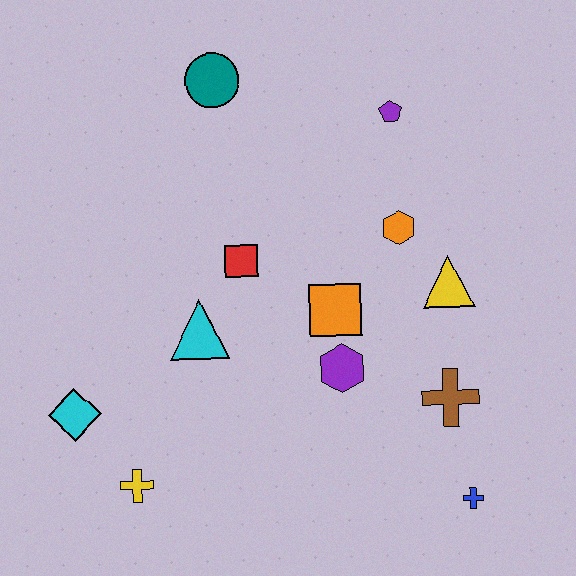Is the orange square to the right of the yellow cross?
Yes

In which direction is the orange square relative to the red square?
The orange square is to the right of the red square.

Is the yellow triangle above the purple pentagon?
No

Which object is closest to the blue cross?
The brown cross is closest to the blue cross.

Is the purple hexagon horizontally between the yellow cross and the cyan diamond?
No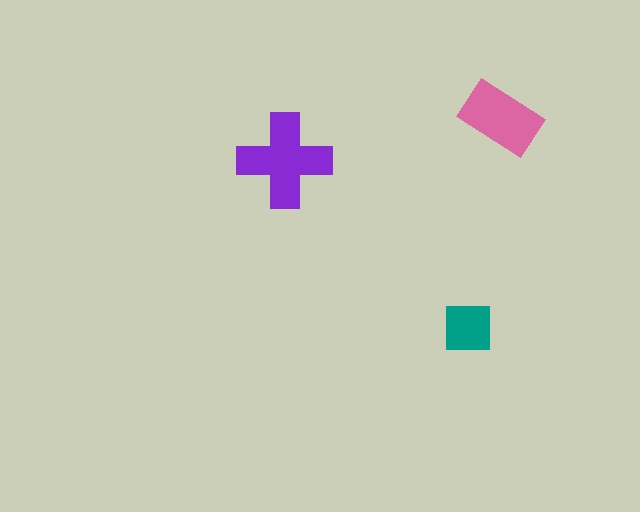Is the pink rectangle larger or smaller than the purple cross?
Smaller.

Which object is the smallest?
The teal square.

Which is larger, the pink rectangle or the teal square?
The pink rectangle.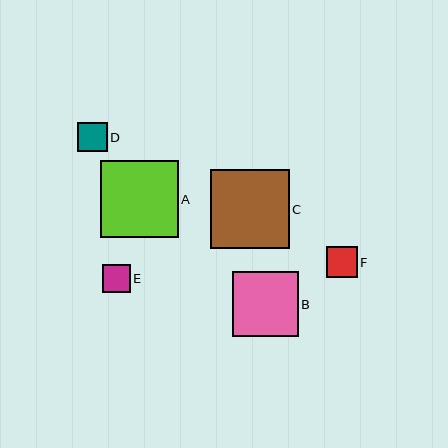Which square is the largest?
Square C is the largest with a size of approximately 79 pixels.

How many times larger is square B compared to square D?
Square B is approximately 2.2 times the size of square D.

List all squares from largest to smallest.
From largest to smallest: C, A, B, F, D, E.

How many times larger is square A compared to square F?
Square A is approximately 2.5 times the size of square F.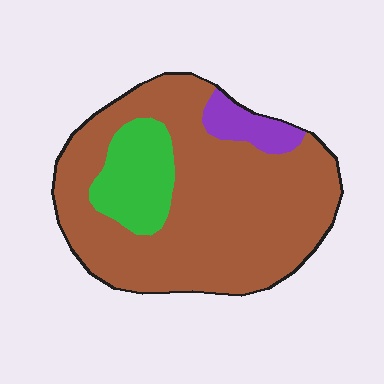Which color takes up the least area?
Purple, at roughly 5%.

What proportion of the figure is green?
Green takes up about one sixth (1/6) of the figure.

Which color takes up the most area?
Brown, at roughly 80%.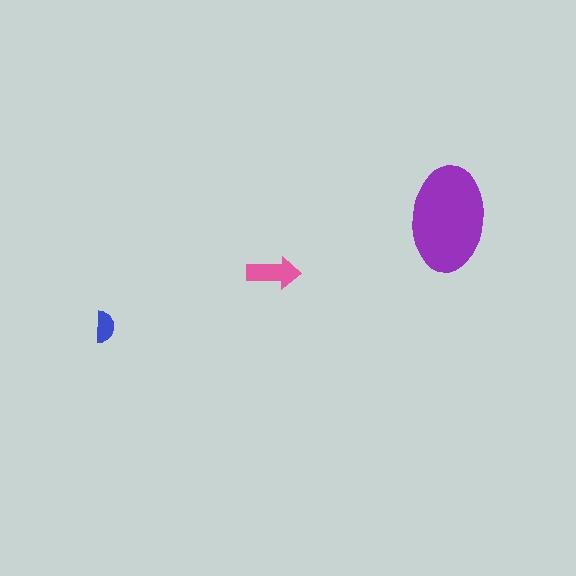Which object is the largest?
The purple ellipse.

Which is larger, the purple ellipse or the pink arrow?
The purple ellipse.